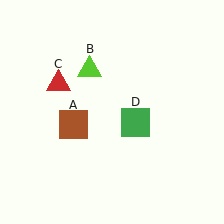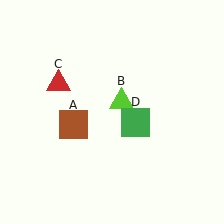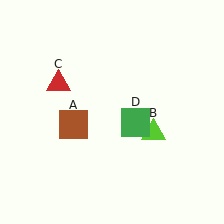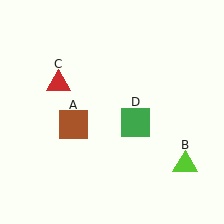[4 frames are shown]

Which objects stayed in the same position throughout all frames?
Brown square (object A) and red triangle (object C) and green square (object D) remained stationary.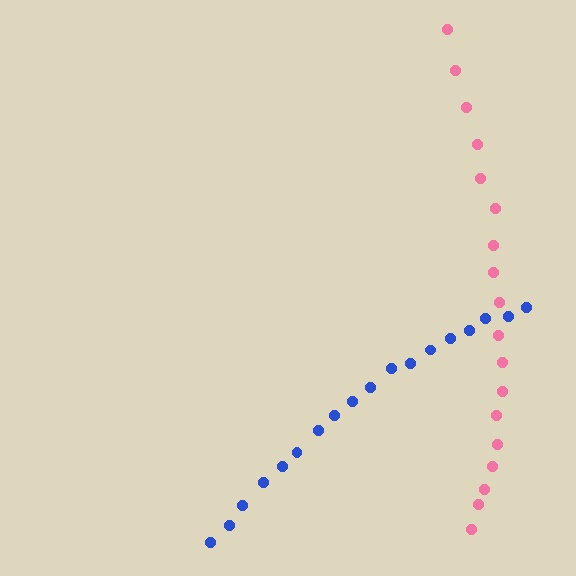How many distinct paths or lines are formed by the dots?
There are 2 distinct paths.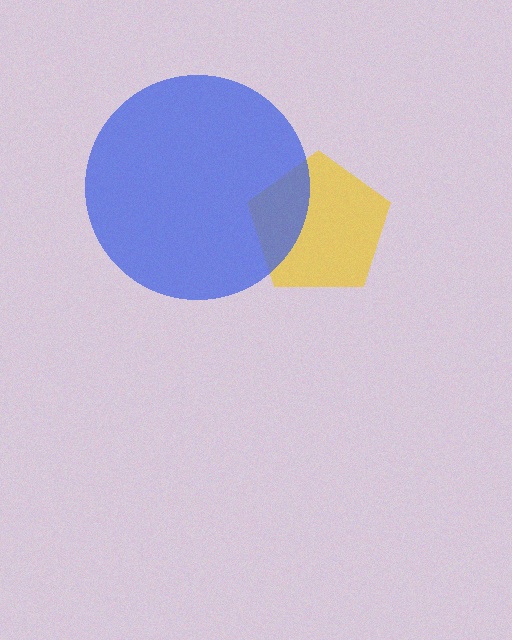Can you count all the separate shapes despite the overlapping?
Yes, there are 2 separate shapes.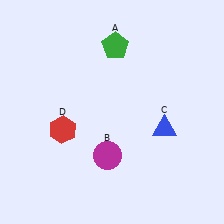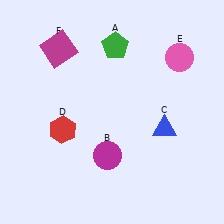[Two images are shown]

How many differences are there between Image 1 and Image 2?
There are 2 differences between the two images.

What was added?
A pink circle (E), a magenta square (F) were added in Image 2.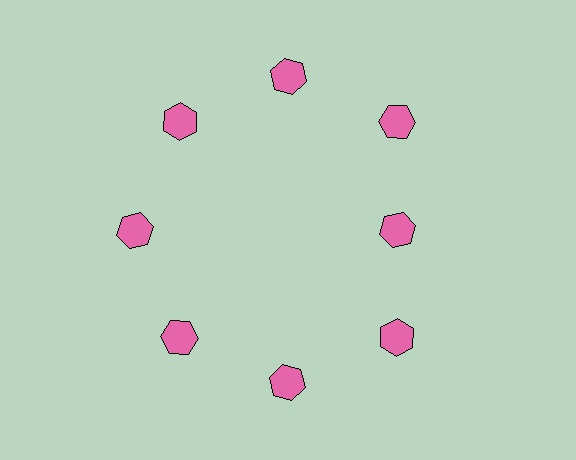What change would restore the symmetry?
The symmetry would be restored by moving it outward, back onto the ring so that all 8 hexagons sit at equal angles and equal distance from the center.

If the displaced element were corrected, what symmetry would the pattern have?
It would have 8-fold rotational symmetry — the pattern would map onto itself every 45 degrees.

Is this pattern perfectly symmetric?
No. The 8 pink hexagons are arranged in a ring, but one element near the 3 o'clock position is pulled inward toward the center, breaking the 8-fold rotational symmetry.